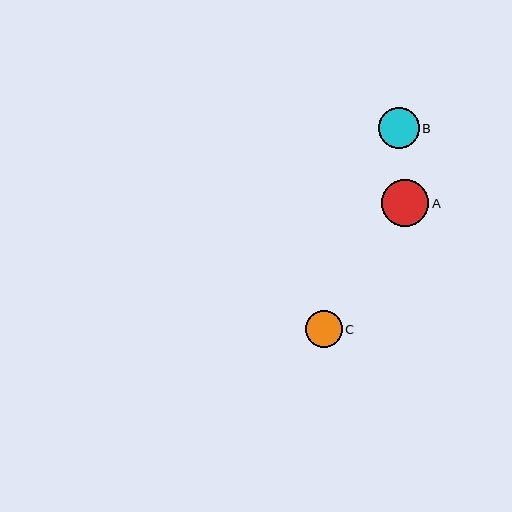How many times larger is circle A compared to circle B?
Circle A is approximately 1.2 times the size of circle B.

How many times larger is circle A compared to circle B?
Circle A is approximately 1.2 times the size of circle B.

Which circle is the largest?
Circle A is the largest with a size of approximately 47 pixels.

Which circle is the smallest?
Circle C is the smallest with a size of approximately 37 pixels.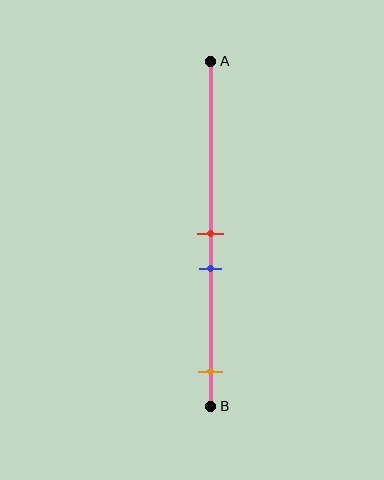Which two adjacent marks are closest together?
The red and blue marks are the closest adjacent pair.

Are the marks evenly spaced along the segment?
No, the marks are not evenly spaced.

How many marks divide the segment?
There are 3 marks dividing the segment.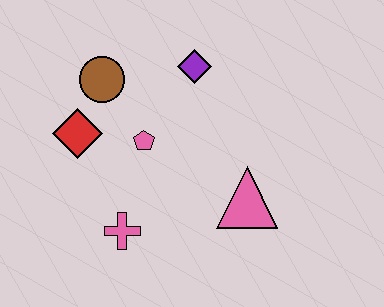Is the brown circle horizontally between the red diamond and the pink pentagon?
Yes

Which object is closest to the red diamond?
The brown circle is closest to the red diamond.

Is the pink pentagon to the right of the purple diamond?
No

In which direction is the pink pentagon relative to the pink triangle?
The pink pentagon is to the left of the pink triangle.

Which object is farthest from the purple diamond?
The pink cross is farthest from the purple diamond.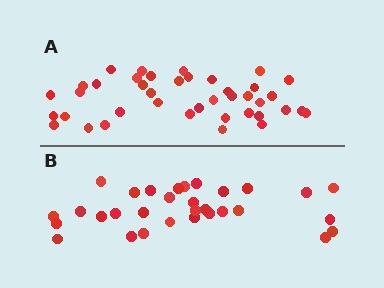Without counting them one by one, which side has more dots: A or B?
Region A (the top region) has more dots.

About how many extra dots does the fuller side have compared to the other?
Region A has roughly 8 or so more dots than region B.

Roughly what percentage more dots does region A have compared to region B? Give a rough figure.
About 30% more.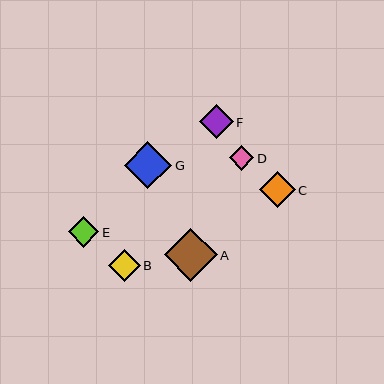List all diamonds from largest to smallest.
From largest to smallest: A, G, C, F, B, E, D.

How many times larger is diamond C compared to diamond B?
Diamond C is approximately 1.1 times the size of diamond B.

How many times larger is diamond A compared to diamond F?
Diamond A is approximately 1.6 times the size of diamond F.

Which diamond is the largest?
Diamond A is the largest with a size of approximately 53 pixels.